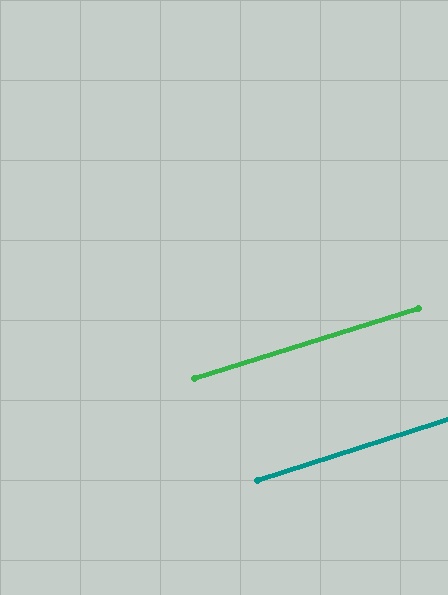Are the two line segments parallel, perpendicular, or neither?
Parallel — their directions differ by only 0.4°.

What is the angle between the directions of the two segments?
Approximately 0 degrees.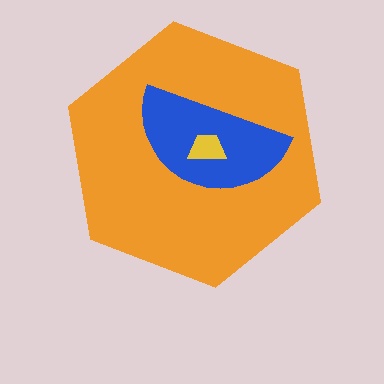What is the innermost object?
The yellow trapezoid.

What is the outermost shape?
The orange hexagon.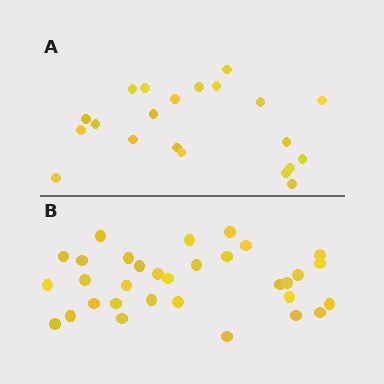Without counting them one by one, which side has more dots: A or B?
Region B (the bottom region) has more dots.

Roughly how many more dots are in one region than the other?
Region B has roughly 12 or so more dots than region A.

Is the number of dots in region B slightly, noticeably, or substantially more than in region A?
Region B has substantially more. The ratio is roughly 1.5 to 1.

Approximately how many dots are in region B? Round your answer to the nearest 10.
About 30 dots. (The exact count is 32, which rounds to 30.)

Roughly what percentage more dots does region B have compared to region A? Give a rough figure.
About 50% more.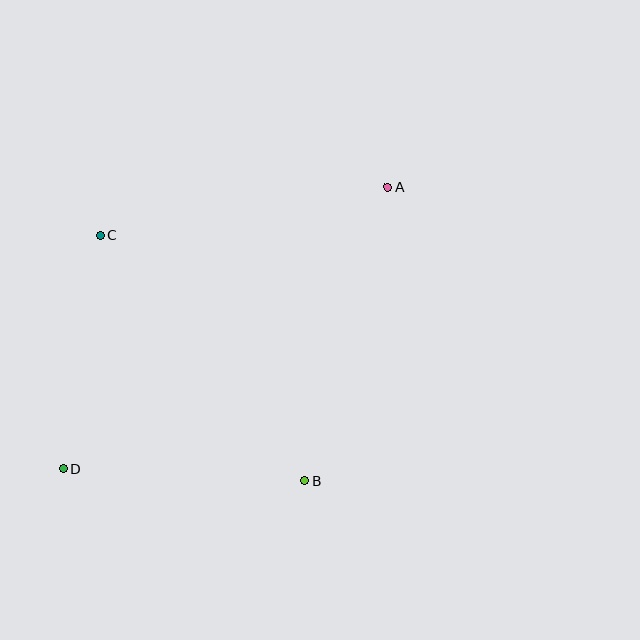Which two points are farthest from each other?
Points A and D are farthest from each other.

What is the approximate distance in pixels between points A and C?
The distance between A and C is approximately 292 pixels.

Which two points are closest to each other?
Points C and D are closest to each other.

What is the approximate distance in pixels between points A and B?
The distance between A and B is approximately 305 pixels.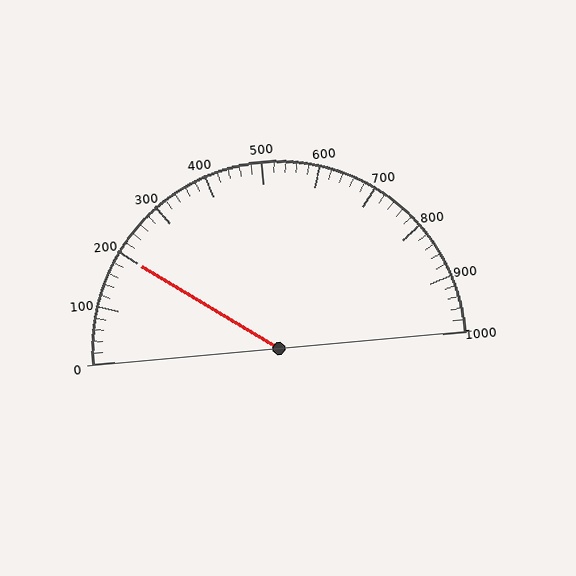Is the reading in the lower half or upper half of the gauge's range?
The reading is in the lower half of the range (0 to 1000).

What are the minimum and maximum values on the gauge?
The gauge ranges from 0 to 1000.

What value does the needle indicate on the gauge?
The needle indicates approximately 200.